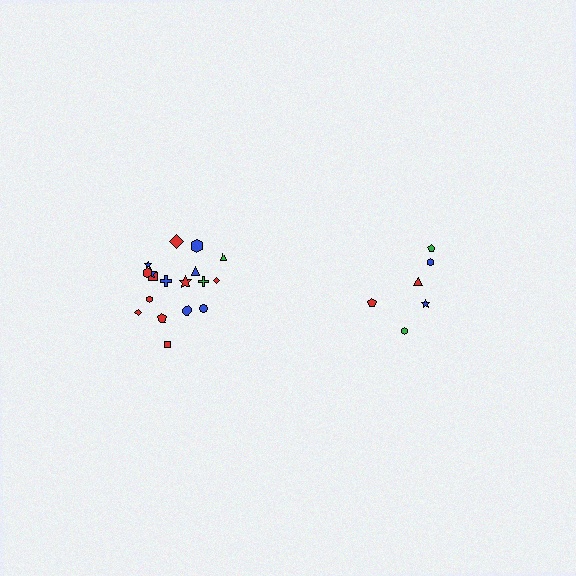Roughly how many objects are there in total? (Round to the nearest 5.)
Roughly 25 objects in total.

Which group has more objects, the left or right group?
The left group.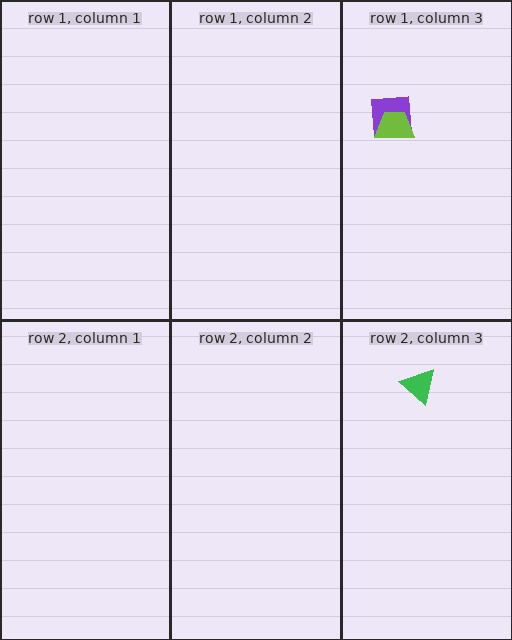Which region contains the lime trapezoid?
The row 1, column 3 region.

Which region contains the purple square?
The row 1, column 3 region.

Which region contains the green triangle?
The row 2, column 3 region.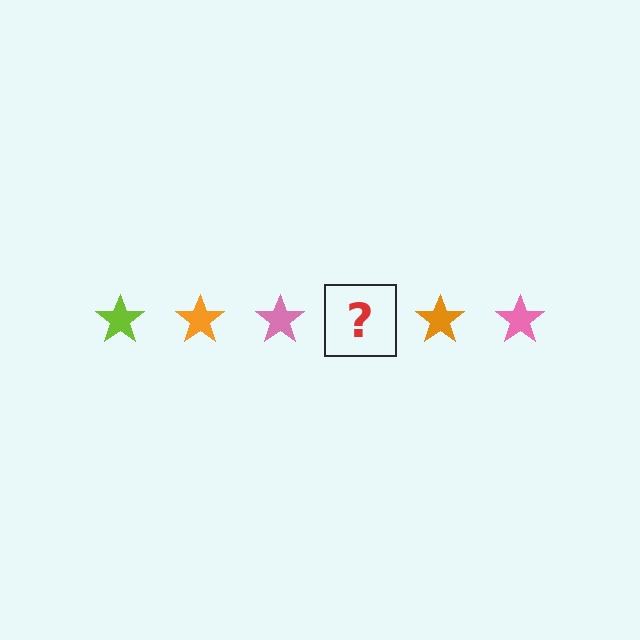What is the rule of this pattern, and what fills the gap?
The rule is that the pattern cycles through lime, orange, pink stars. The gap should be filled with a lime star.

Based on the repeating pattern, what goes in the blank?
The blank should be a lime star.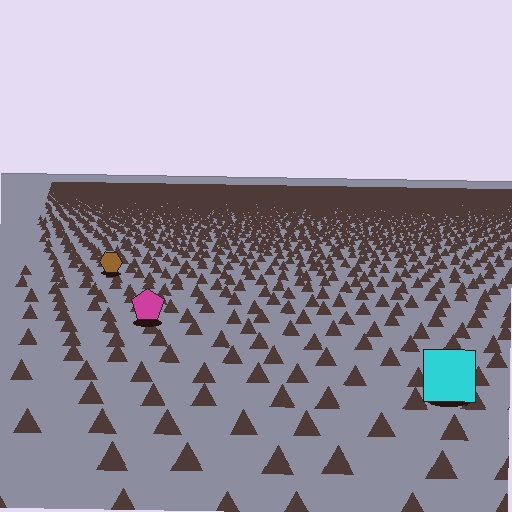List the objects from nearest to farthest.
From nearest to farthest: the cyan square, the magenta pentagon, the brown hexagon.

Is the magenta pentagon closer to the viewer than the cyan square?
No. The cyan square is closer — you can tell from the texture gradient: the ground texture is coarser near it.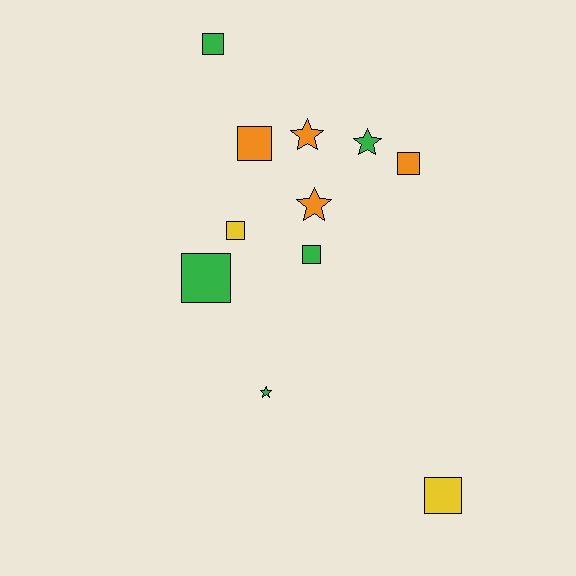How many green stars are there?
There are 2 green stars.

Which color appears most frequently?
Green, with 5 objects.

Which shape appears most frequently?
Square, with 7 objects.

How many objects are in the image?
There are 11 objects.